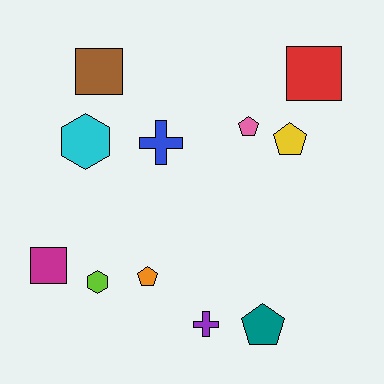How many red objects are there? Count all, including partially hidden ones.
There is 1 red object.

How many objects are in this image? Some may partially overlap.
There are 11 objects.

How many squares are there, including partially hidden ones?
There are 3 squares.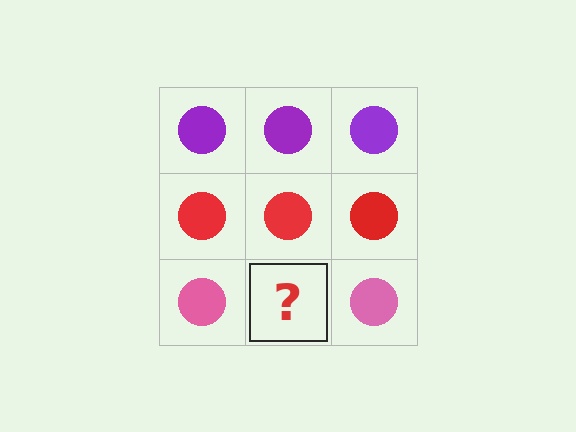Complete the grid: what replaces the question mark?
The question mark should be replaced with a pink circle.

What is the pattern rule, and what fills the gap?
The rule is that each row has a consistent color. The gap should be filled with a pink circle.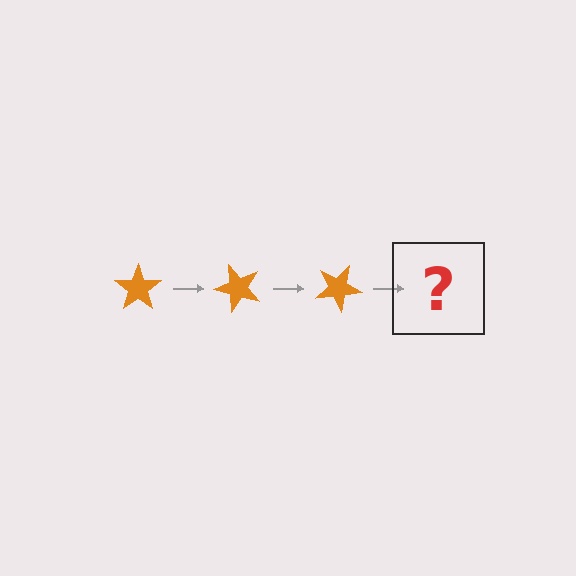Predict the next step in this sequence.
The next step is an orange star rotated 150 degrees.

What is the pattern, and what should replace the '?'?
The pattern is that the star rotates 50 degrees each step. The '?' should be an orange star rotated 150 degrees.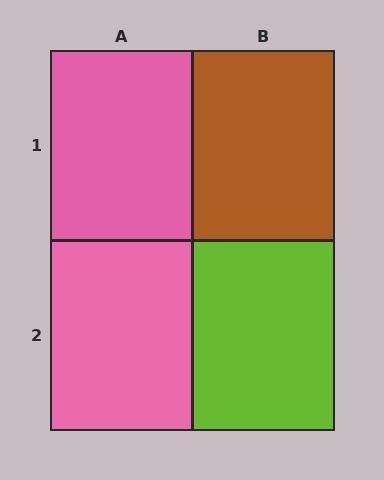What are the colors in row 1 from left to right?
Pink, brown.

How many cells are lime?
1 cell is lime.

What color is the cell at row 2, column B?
Lime.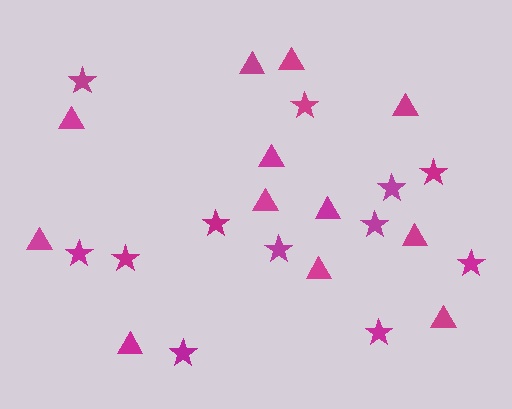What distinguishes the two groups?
There are 2 groups: one group of triangles (12) and one group of stars (12).